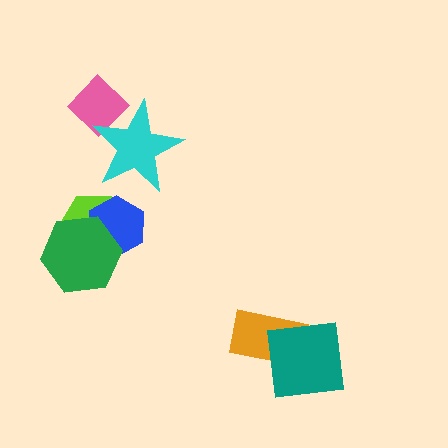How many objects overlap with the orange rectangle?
1 object overlaps with the orange rectangle.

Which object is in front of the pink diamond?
The cyan star is in front of the pink diamond.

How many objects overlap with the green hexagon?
2 objects overlap with the green hexagon.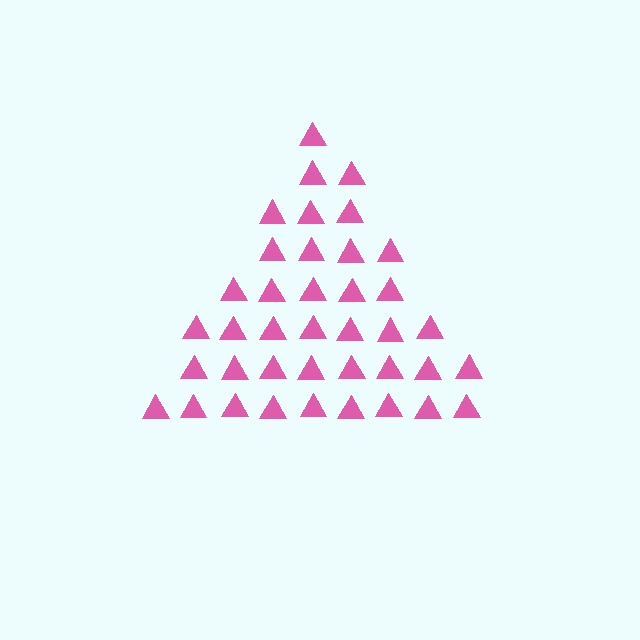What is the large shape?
The large shape is a triangle.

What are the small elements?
The small elements are triangles.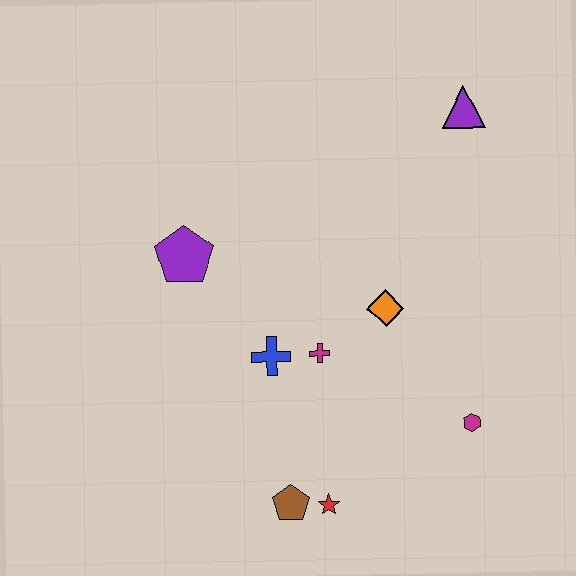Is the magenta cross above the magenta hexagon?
Yes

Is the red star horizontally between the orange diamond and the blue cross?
Yes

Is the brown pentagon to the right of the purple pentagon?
Yes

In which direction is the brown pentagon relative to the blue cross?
The brown pentagon is below the blue cross.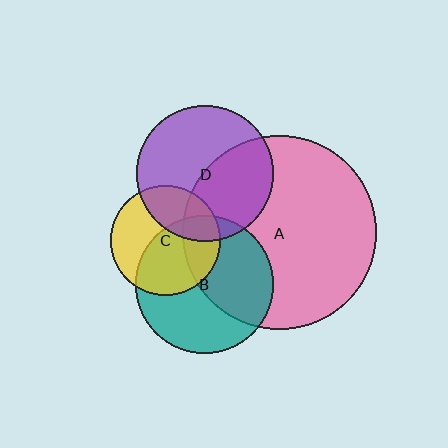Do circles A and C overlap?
Yes.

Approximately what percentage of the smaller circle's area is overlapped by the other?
Approximately 25%.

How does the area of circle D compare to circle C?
Approximately 1.6 times.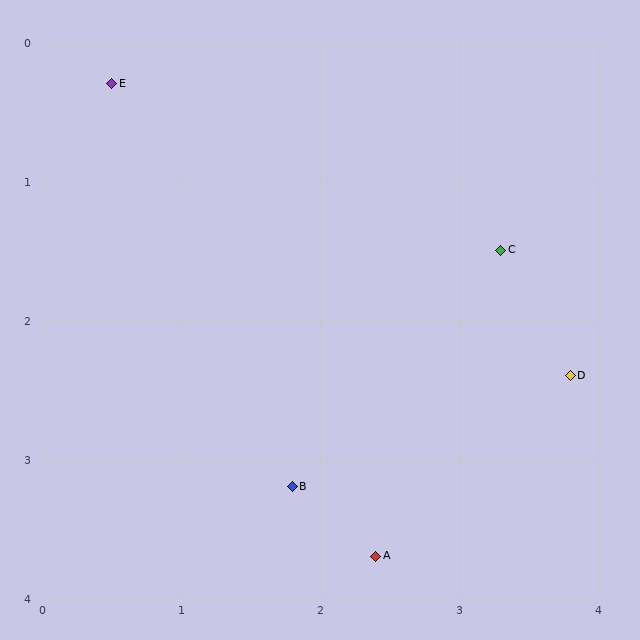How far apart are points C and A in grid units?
Points C and A are about 2.4 grid units apart.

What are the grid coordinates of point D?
Point D is at approximately (3.8, 2.4).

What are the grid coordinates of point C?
Point C is at approximately (3.3, 1.5).